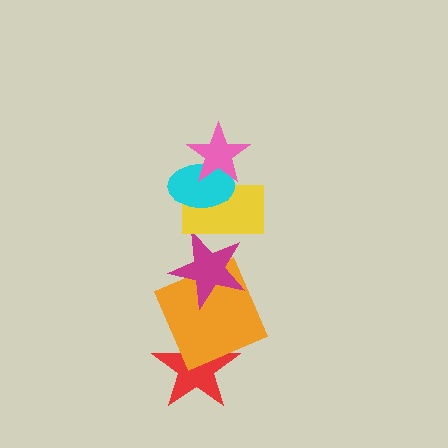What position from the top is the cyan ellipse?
The cyan ellipse is 2nd from the top.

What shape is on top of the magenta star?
The yellow rectangle is on top of the magenta star.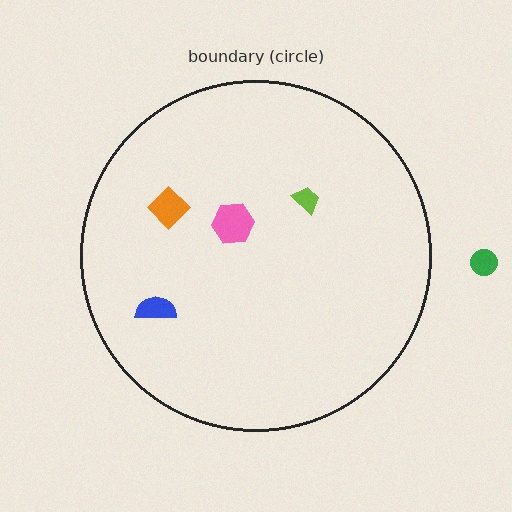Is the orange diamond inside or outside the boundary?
Inside.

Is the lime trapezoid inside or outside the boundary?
Inside.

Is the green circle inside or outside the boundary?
Outside.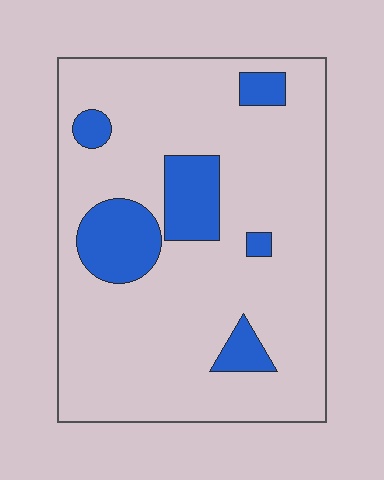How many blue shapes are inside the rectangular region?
6.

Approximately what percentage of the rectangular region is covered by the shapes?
Approximately 15%.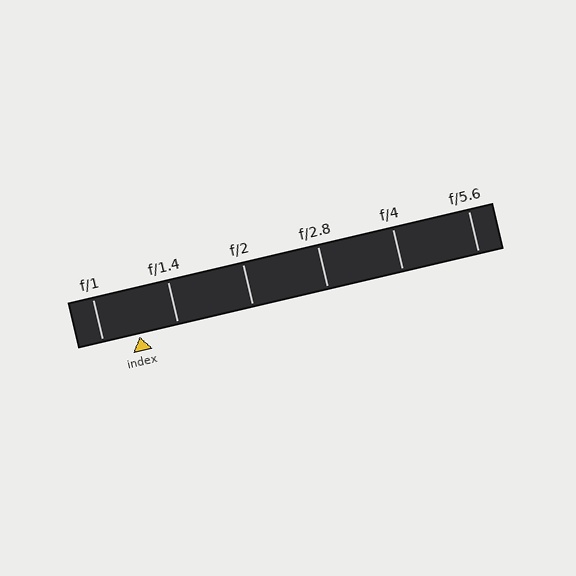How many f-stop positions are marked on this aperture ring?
There are 6 f-stop positions marked.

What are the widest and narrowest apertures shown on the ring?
The widest aperture shown is f/1 and the narrowest is f/5.6.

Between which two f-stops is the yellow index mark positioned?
The index mark is between f/1 and f/1.4.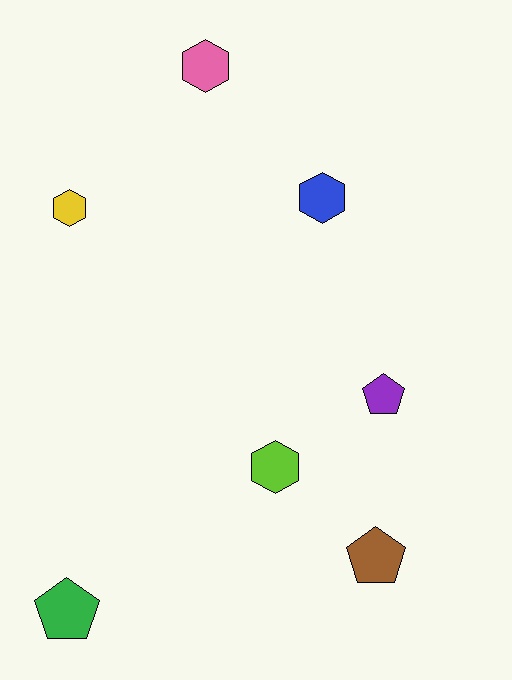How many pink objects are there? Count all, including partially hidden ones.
There is 1 pink object.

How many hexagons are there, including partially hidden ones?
There are 4 hexagons.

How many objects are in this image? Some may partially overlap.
There are 7 objects.